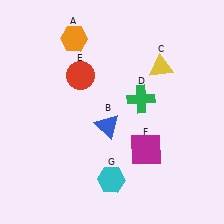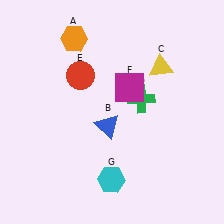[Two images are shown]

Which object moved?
The magenta square (F) moved up.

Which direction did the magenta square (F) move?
The magenta square (F) moved up.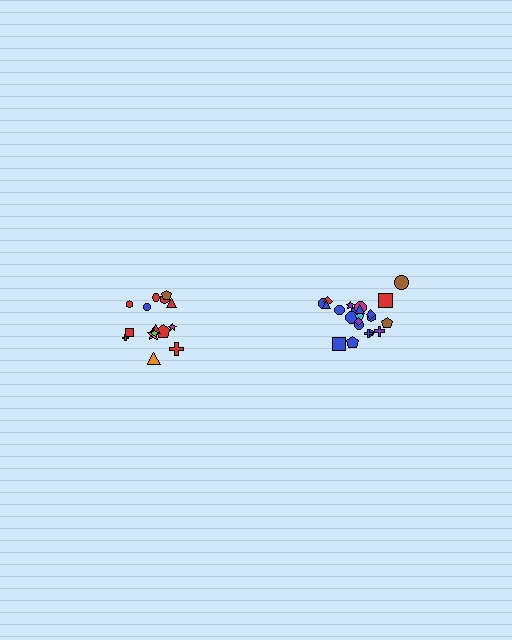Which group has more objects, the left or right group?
The right group.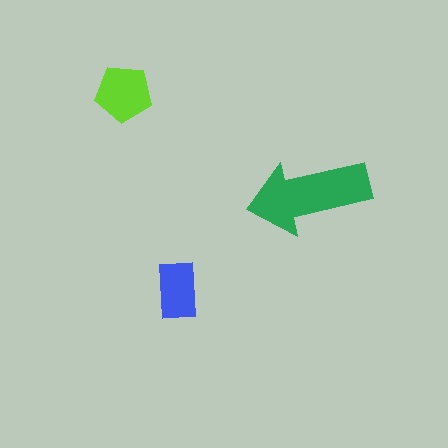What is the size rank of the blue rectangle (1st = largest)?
3rd.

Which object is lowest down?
The blue rectangle is bottommost.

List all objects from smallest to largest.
The blue rectangle, the lime pentagon, the green arrow.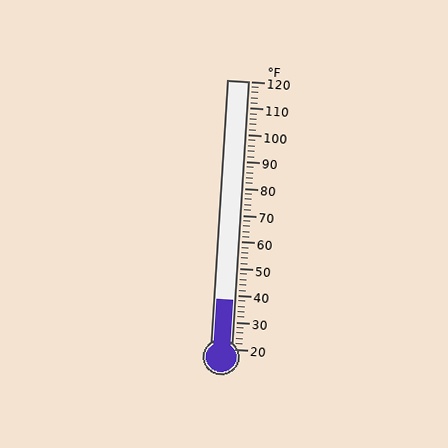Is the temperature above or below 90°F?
The temperature is below 90°F.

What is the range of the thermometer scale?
The thermometer scale ranges from 20°F to 120°F.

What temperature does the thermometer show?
The thermometer shows approximately 38°F.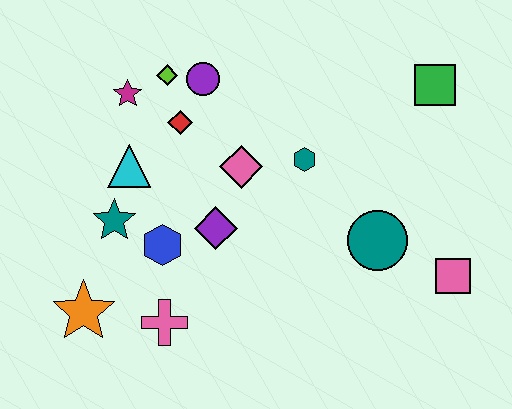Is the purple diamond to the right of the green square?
No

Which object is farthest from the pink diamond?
The pink square is farthest from the pink diamond.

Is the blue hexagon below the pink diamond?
Yes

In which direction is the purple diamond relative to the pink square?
The purple diamond is to the left of the pink square.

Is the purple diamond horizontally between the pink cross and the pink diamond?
Yes